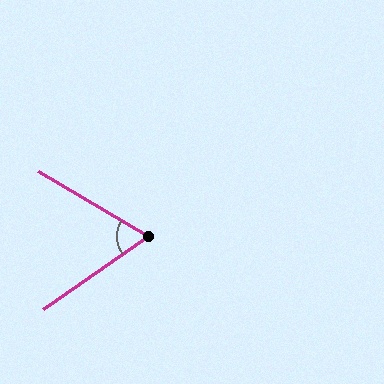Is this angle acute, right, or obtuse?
It is acute.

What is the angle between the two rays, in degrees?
Approximately 65 degrees.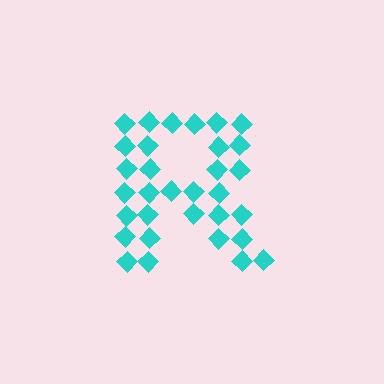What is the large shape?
The large shape is the letter R.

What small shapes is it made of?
It is made of small diamonds.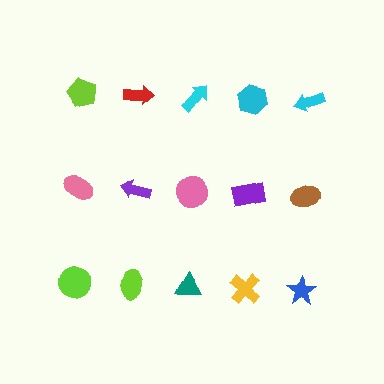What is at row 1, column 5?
A cyan arrow.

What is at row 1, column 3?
A cyan arrow.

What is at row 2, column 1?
A pink ellipse.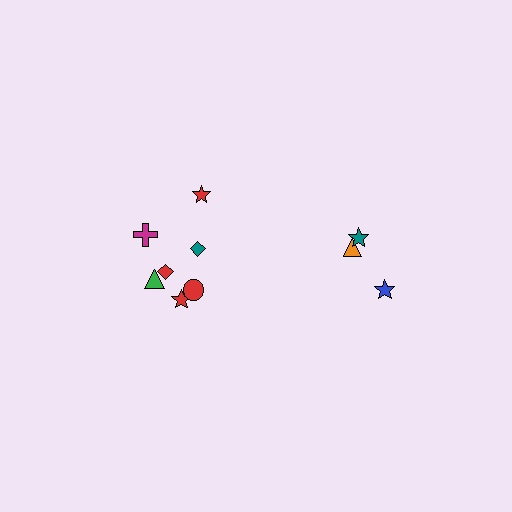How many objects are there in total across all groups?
There are 10 objects.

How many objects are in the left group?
There are 7 objects.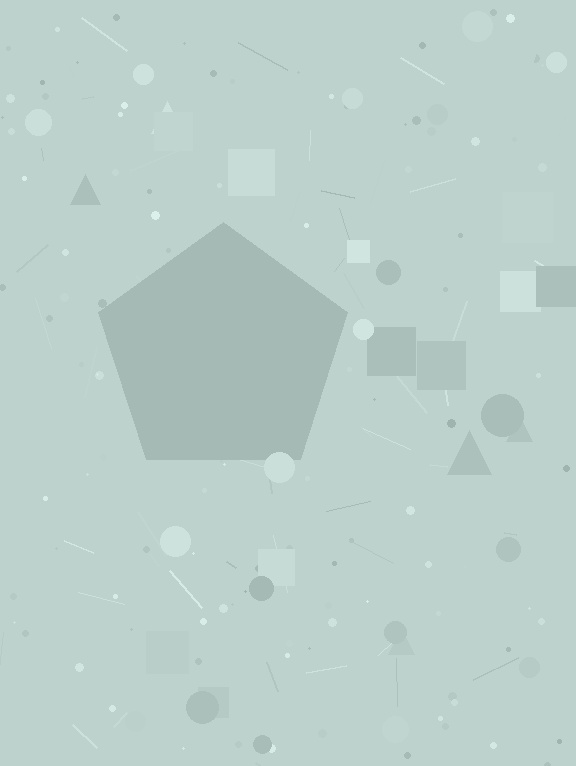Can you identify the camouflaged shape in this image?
The camouflaged shape is a pentagon.